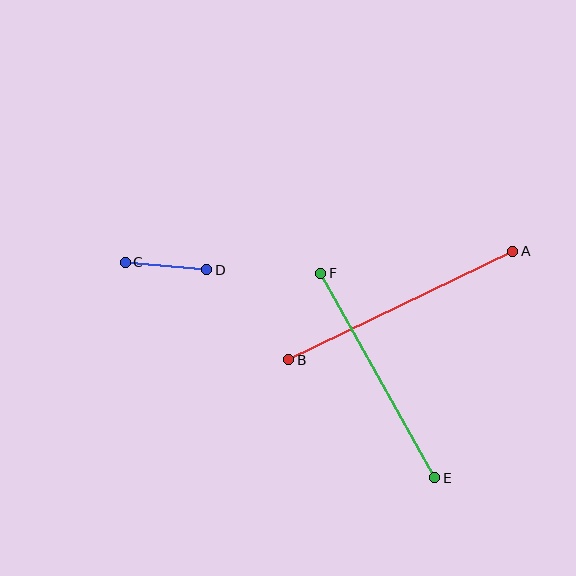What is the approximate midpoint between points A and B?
The midpoint is at approximately (401, 305) pixels.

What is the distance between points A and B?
The distance is approximately 249 pixels.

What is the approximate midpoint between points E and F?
The midpoint is at approximately (378, 376) pixels.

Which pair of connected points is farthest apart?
Points A and B are farthest apart.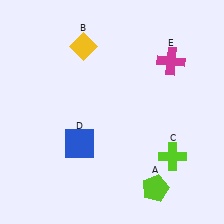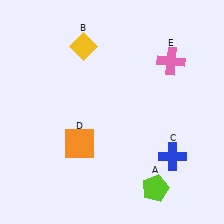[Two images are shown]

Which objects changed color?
C changed from lime to blue. D changed from blue to orange. E changed from magenta to pink.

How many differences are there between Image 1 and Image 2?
There are 3 differences between the two images.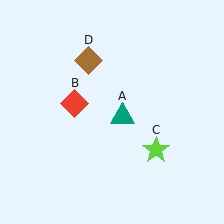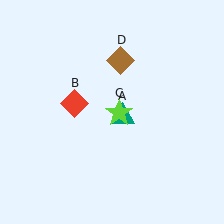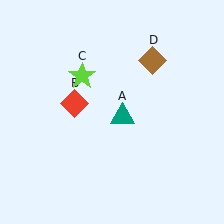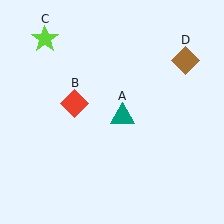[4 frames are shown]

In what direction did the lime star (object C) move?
The lime star (object C) moved up and to the left.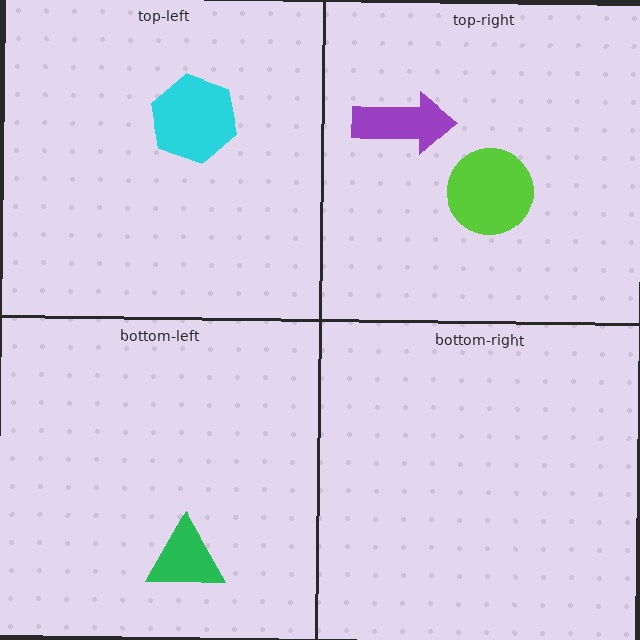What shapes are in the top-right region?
The purple arrow, the lime circle.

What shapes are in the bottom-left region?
The green triangle.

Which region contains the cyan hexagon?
The top-left region.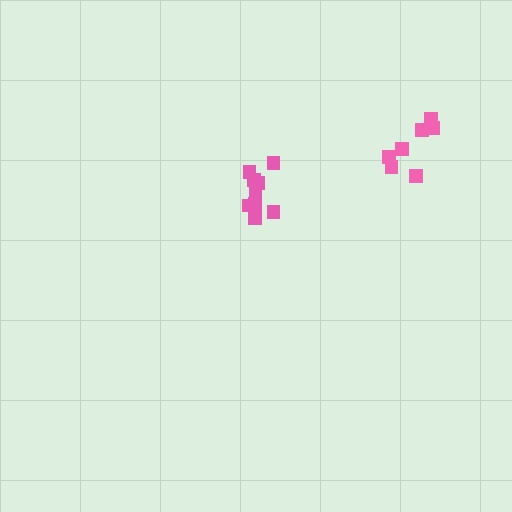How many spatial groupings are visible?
There are 2 spatial groupings.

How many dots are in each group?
Group 1: 7 dots, Group 2: 9 dots (16 total).